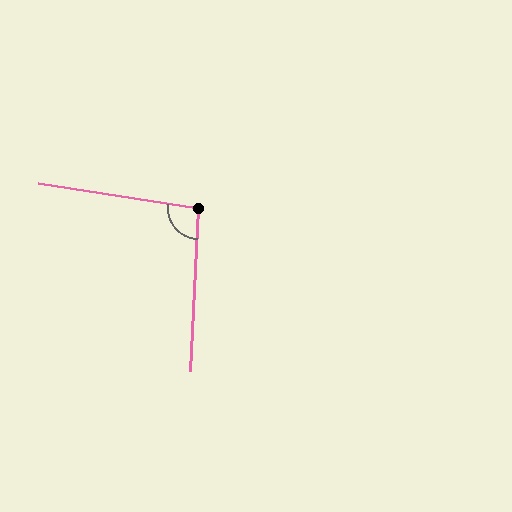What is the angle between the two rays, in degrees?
Approximately 96 degrees.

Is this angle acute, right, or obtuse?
It is obtuse.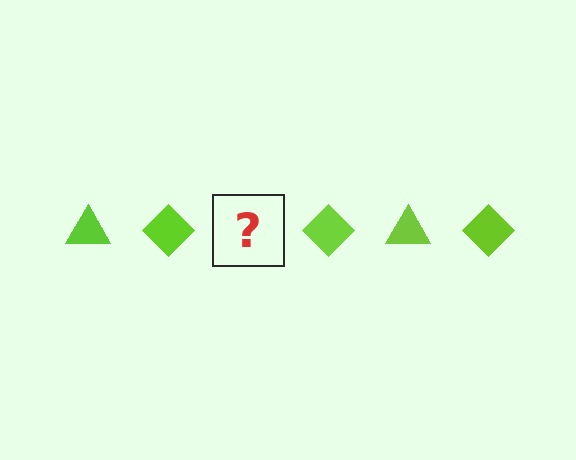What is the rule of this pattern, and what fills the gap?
The rule is that the pattern cycles through triangle, diamond shapes in lime. The gap should be filled with a lime triangle.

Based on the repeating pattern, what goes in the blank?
The blank should be a lime triangle.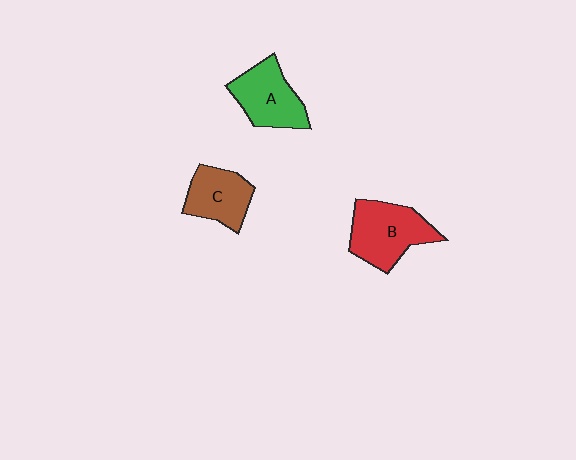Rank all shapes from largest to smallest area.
From largest to smallest: B (red), A (green), C (brown).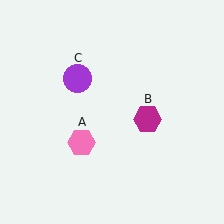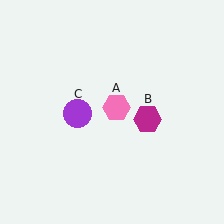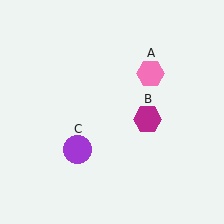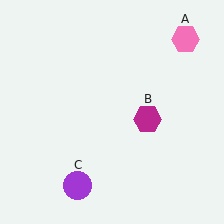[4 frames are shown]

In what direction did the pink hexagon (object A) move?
The pink hexagon (object A) moved up and to the right.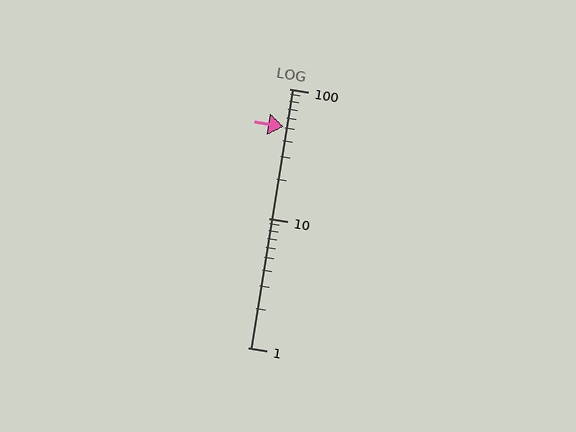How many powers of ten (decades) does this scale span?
The scale spans 2 decades, from 1 to 100.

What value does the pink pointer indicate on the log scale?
The pointer indicates approximately 51.